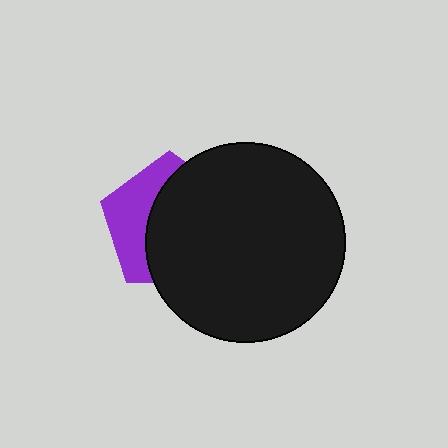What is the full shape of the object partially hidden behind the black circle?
The partially hidden object is a purple pentagon.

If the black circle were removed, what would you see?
You would see the complete purple pentagon.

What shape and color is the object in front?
The object in front is a black circle.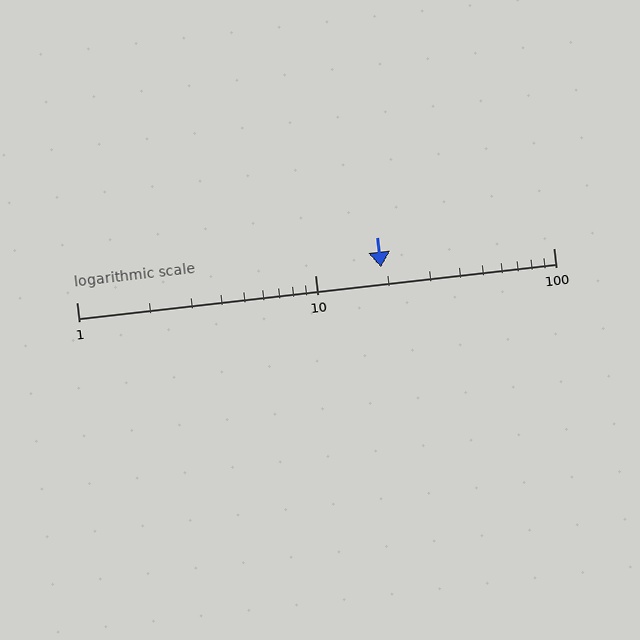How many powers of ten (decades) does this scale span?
The scale spans 2 decades, from 1 to 100.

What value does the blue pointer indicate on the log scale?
The pointer indicates approximately 19.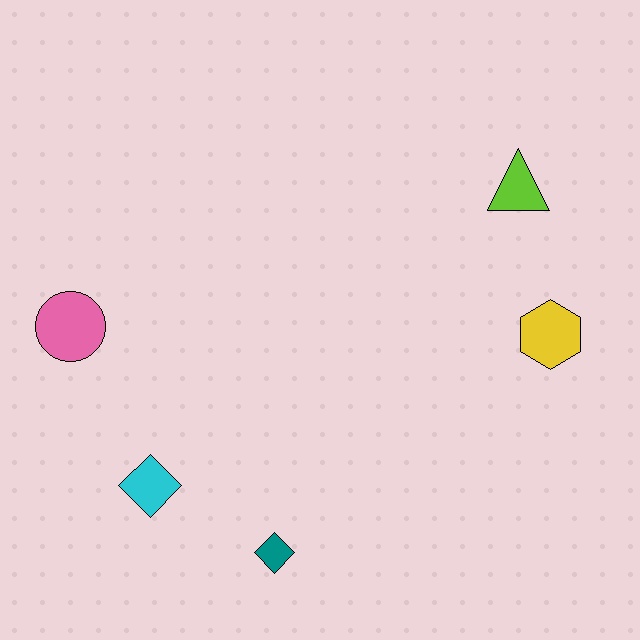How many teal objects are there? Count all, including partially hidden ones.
There is 1 teal object.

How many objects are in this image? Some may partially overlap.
There are 5 objects.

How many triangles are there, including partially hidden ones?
There is 1 triangle.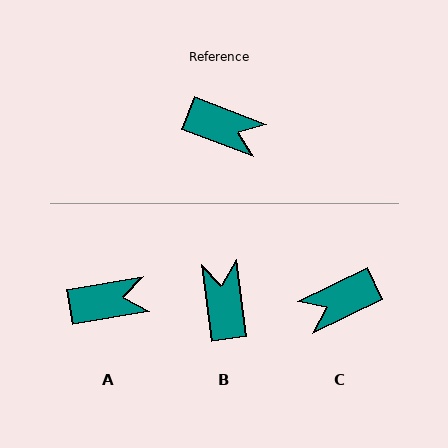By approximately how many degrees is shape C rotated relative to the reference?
Approximately 133 degrees clockwise.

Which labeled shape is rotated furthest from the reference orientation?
C, about 133 degrees away.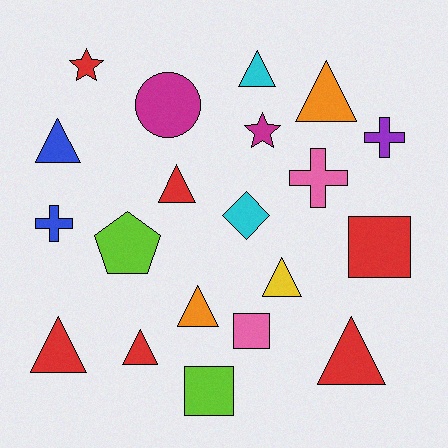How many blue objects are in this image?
There are 2 blue objects.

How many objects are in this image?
There are 20 objects.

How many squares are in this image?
There are 3 squares.